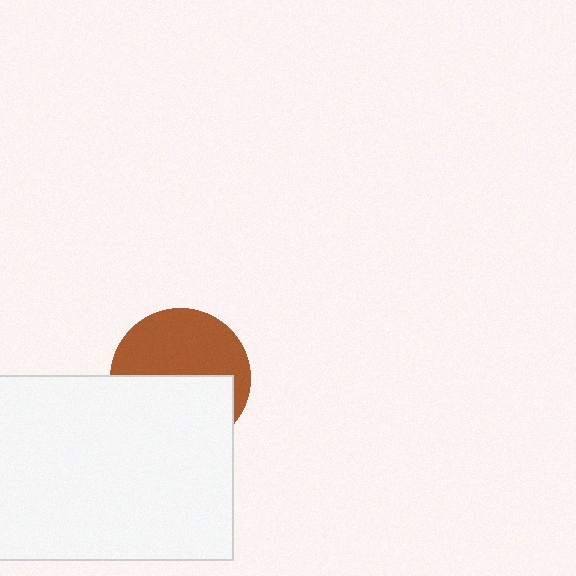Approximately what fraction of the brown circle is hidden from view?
Roughly 49% of the brown circle is hidden behind the white rectangle.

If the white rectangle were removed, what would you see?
You would see the complete brown circle.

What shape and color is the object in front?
The object in front is a white rectangle.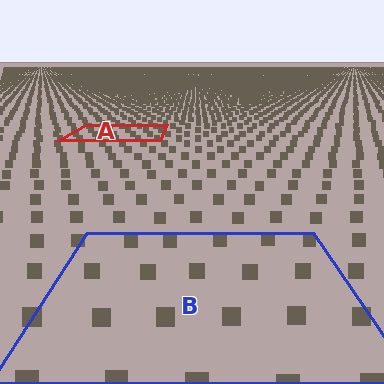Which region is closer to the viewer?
Region B is closer. The texture elements there are larger and more spread out.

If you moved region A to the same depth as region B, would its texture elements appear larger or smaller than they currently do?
They would appear larger. At a closer depth, the same texture elements are projected at a bigger on-screen size.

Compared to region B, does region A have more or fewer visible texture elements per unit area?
Region A has more texture elements per unit area — they are packed more densely because it is farther away.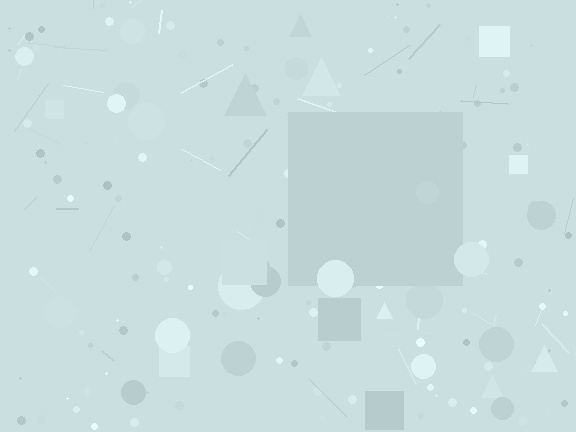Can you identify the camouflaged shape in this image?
The camouflaged shape is a square.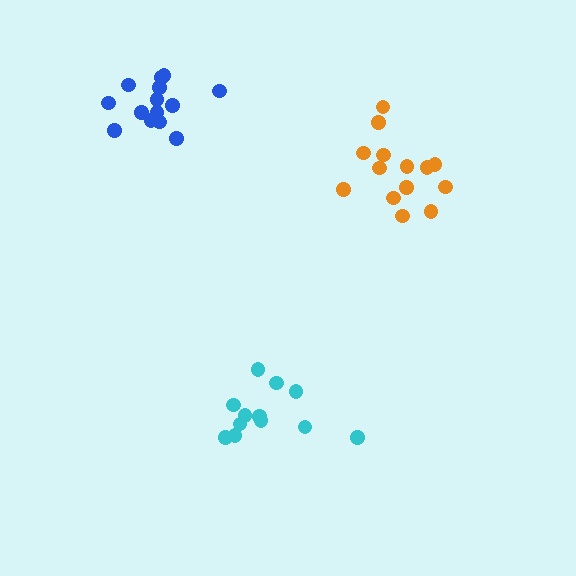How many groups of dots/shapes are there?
There are 3 groups.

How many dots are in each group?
Group 1: 14 dots, Group 2: 12 dots, Group 3: 14 dots (40 total).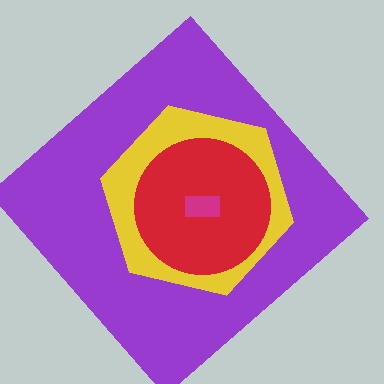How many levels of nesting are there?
4.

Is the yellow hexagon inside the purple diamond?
Yes.